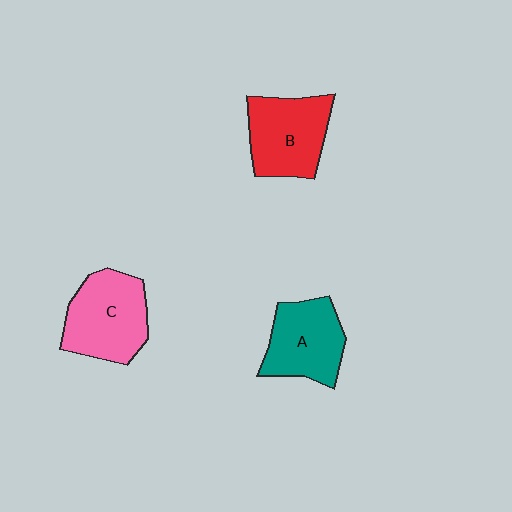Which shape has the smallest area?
Shape A (teal).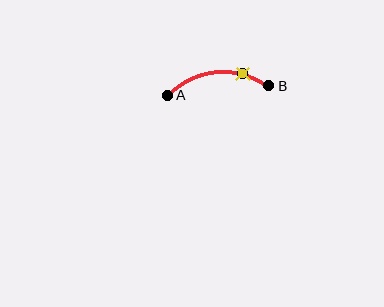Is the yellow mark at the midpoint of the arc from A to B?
No. The yellow mark lies on the arc but is closer to endpoint B. The arc midpoint would be at the point on the curve equidistant along the arc from both A and B.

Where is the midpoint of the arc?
The arc midpoint is the point on the curve farthest from the straight line joining A and B. It sits above that line.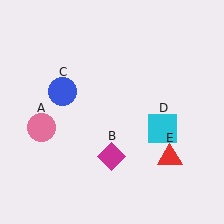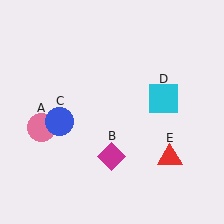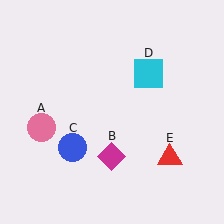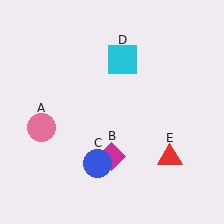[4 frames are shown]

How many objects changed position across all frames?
2 objects changed position: blue circle (object C), cyan square (object D).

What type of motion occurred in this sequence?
The blue circle (object C), cyan square (object D) rotated counterclockwise around the center of the scene.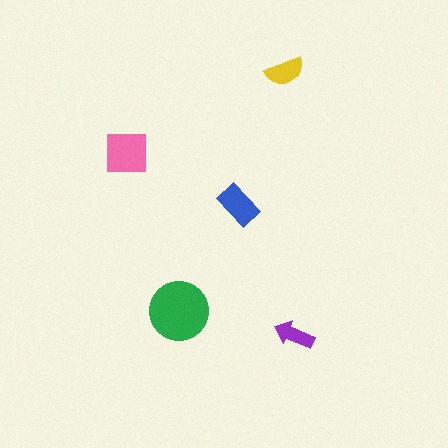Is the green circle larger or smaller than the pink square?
Larger.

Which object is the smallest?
The purple arrow.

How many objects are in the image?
There are 5 objects in the image.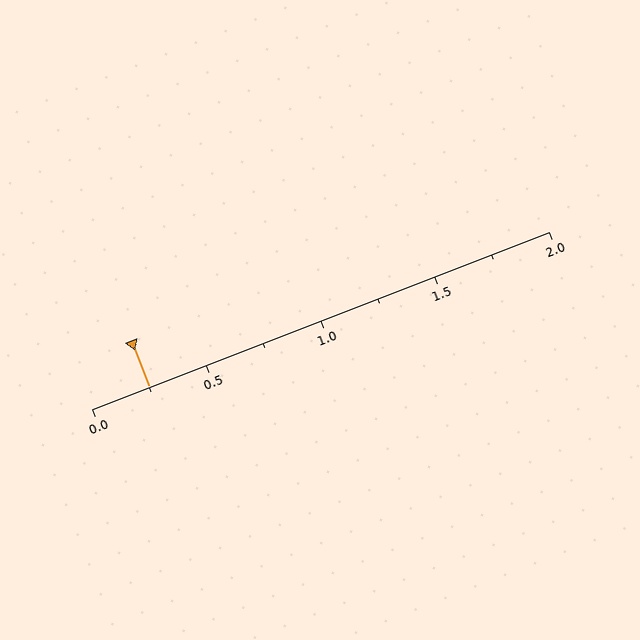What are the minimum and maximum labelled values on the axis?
The axis runs from 0.0 to 2.0.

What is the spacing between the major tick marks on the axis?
The major ticks are spaced 0.5 apart.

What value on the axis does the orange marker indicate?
The marker indicates approximately 0.25.